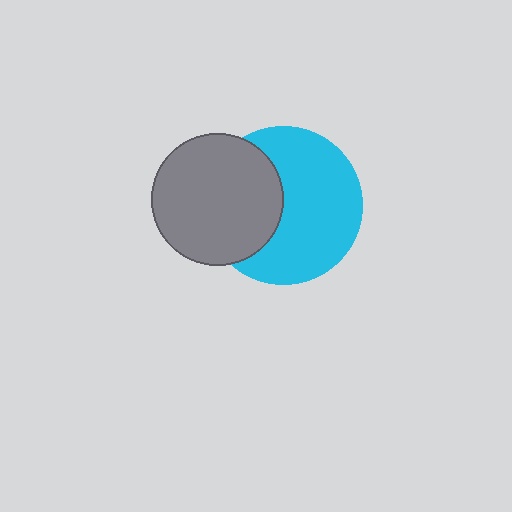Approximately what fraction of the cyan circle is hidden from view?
Roughly 37% of the cyan circle is hidden behind the gray circle.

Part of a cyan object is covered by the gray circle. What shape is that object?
It is a circle.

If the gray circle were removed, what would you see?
You would see the complete cyan circle.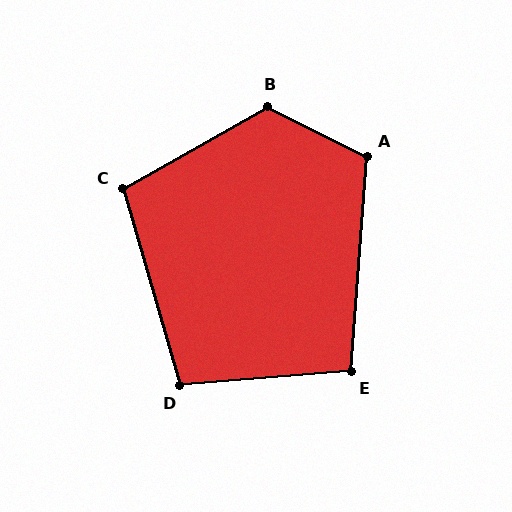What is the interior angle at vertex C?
Approximately 103 degrees (obtuse).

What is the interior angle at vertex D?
Approximately 102 degrees (obtuse).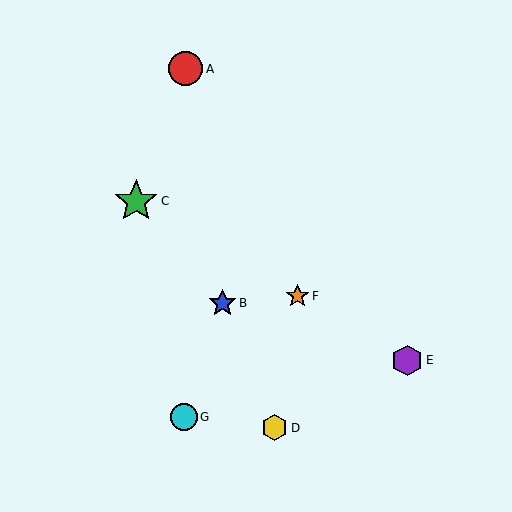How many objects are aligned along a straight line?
3 objects (C, E, F) are aligned along a straight line.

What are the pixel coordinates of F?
Object F is at (297, 296).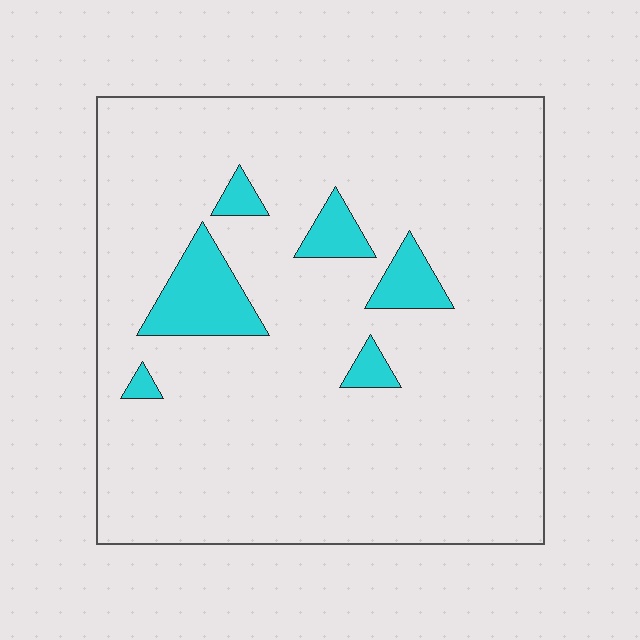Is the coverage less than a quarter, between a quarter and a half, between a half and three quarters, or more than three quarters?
Less than a quarter.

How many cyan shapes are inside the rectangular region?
6.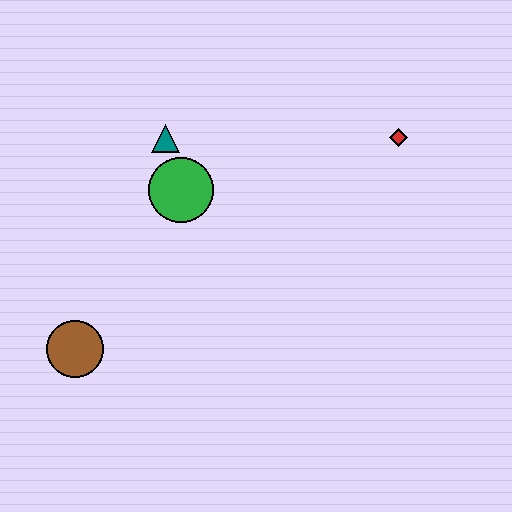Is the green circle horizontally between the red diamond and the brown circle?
Yes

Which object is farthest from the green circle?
The red diamond is farthest from the green circle.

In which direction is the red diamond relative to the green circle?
The red diamond is to the right of the green circle.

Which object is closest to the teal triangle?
The green circle is closest to the teal triangle.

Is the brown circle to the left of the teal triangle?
Yes